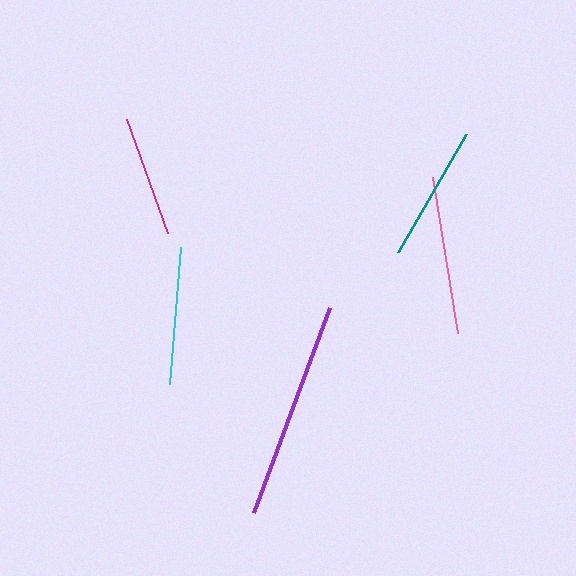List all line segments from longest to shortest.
From longest to shortest: purple, pink, cyan, teal, magenta.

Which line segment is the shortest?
The magenta line is the shortest at approximately 121 pixels.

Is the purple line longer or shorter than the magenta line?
The purple line is longer than the magenta line.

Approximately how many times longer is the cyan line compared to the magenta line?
The cyan line is approximately 1.1 times the length of the magenta line.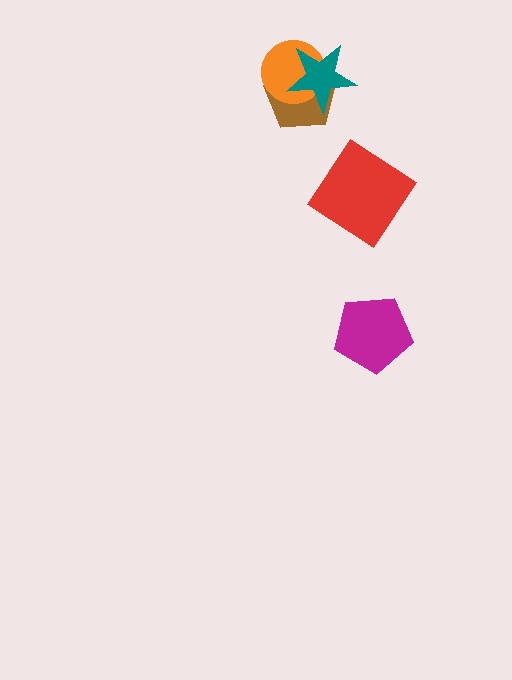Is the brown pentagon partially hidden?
Yes, it is partially covered by another shape.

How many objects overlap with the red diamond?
0 objects overlap with the red diamond.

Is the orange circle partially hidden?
Yes, it is partially covered by another shape.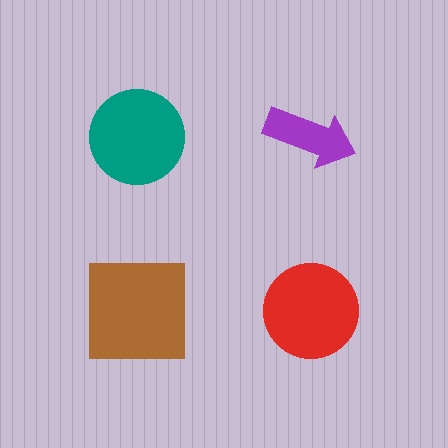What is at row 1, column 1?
A teal circle.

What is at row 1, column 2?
A purple arrow.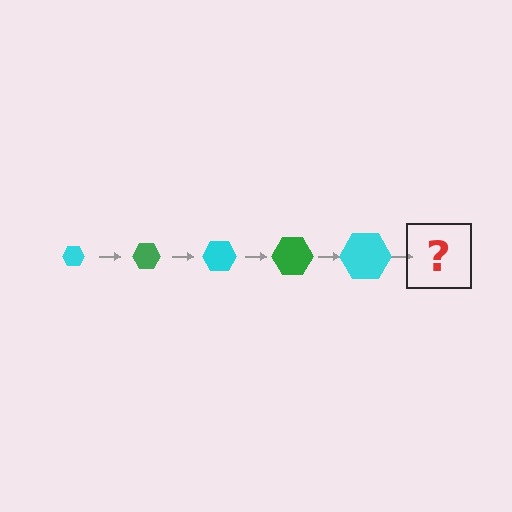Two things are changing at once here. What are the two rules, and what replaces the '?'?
The two rules are that the hexagon grows larger each step and the color cycles through cyan and green. The '?' should be a green hexagon, larger than the previous one.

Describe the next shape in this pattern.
It should be a green hexagon, larger than the previous one.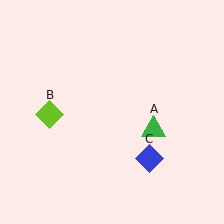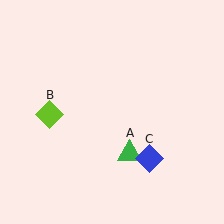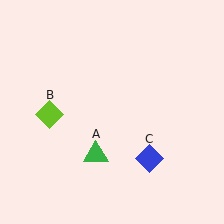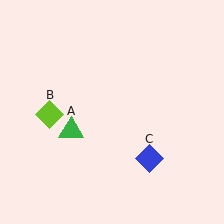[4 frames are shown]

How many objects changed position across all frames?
1 object changed position: green triangle (object A).